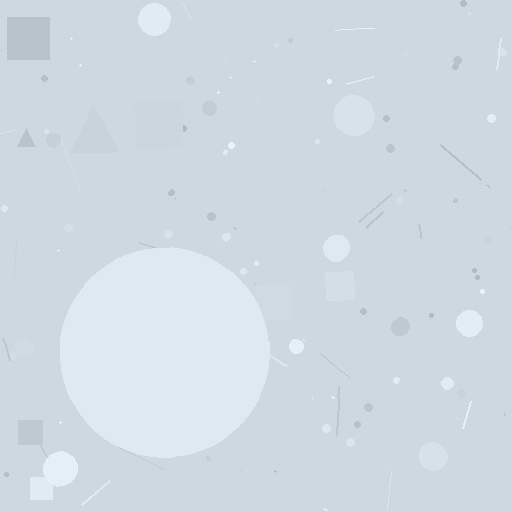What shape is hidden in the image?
A circle is hidden in the image.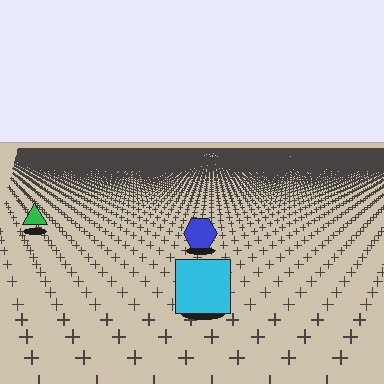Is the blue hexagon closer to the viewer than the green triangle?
Yes. The blue hexagon is closer — you can tell from the texture gradient: the ground texture is coarser near it.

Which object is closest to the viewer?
The cyan square is closest. The texture marks near it are larger and more spread out.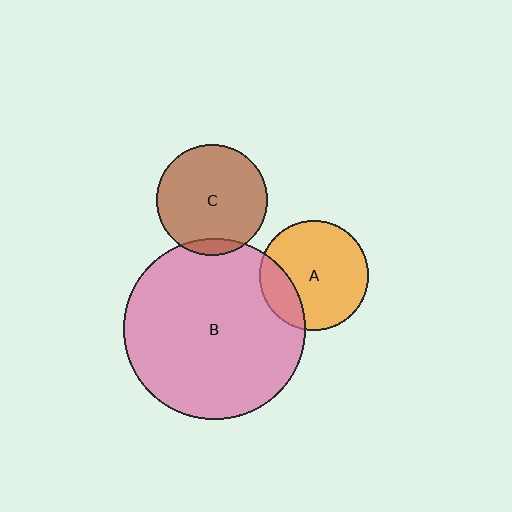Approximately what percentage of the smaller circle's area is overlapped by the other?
Approximately 10%.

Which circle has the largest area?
Circle B (pink).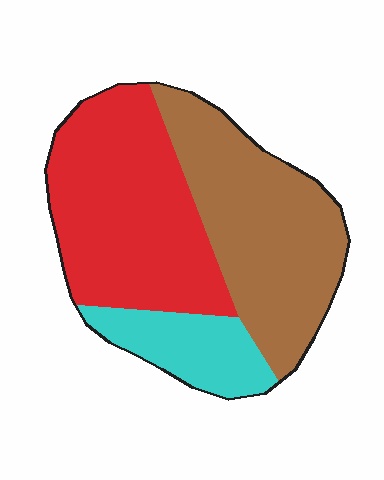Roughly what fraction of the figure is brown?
Brown takes up about two fifths (2/5) of the figure.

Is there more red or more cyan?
Red.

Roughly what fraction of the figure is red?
Red covers 44% of the figure.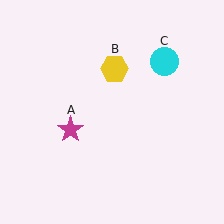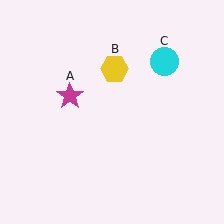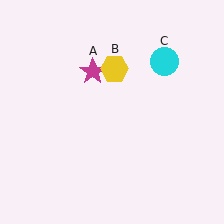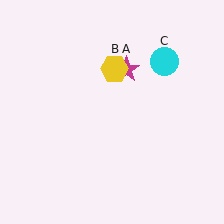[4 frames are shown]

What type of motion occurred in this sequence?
The magenta star (object A) rotated clockwise around the center of the scene.